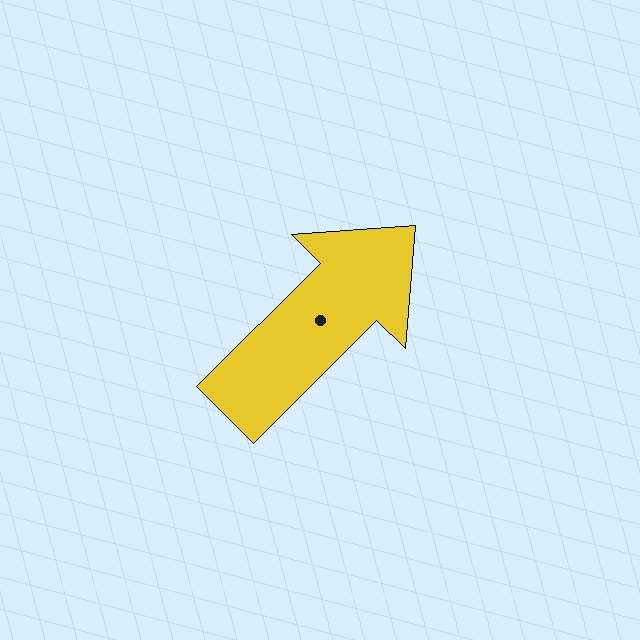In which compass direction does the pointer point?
Northeast.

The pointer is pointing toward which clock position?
Roughly 2 o'clock.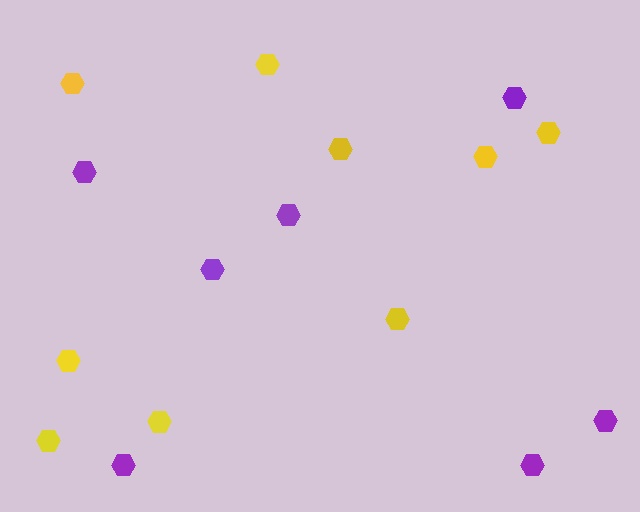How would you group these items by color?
There are 2 groups: one group of yellow hexagons (9) and one group of purple hexagons (7).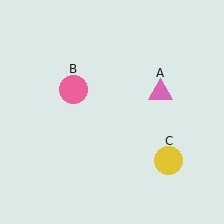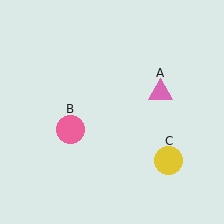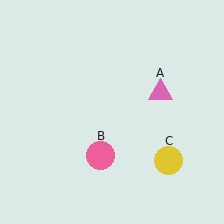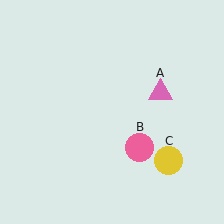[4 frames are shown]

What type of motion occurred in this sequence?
The pink circle (object B) rotated counterclockwise around the center of the scene.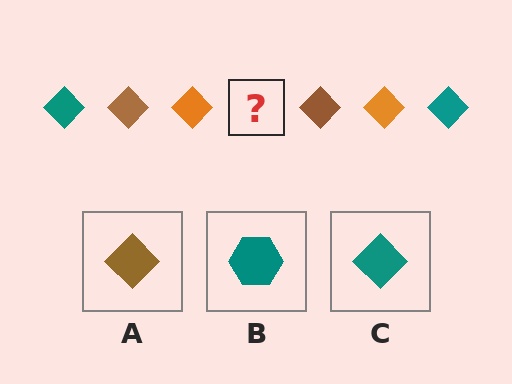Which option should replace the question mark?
Option C.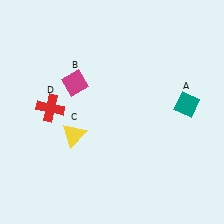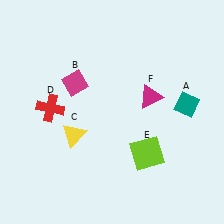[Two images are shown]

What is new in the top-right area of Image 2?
A magenta triangle (F) was added in the top-right area of Image 2.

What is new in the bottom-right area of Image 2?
A lime square (E) was added in the bottom-right area of Image 2.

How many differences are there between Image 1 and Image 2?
There are 2 differences between the two images.